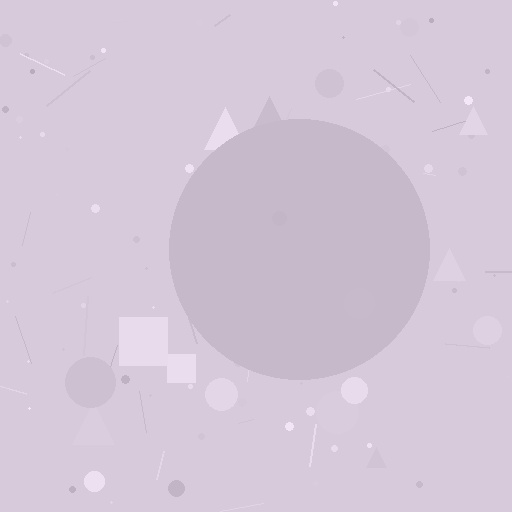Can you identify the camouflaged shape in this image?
The camouflaged shape is a circle.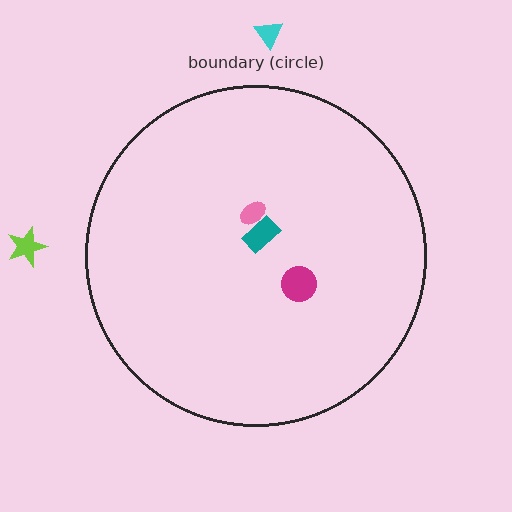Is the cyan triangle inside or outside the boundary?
Outside.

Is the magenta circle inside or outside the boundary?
Inside.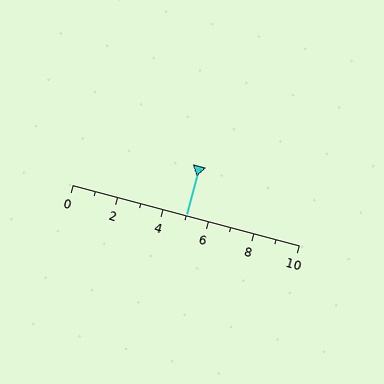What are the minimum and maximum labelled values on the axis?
The axis runs from 0 to 10.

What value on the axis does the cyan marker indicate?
The marker indicates approximately 5.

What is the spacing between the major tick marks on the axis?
The major ticks are spaced 2 apart.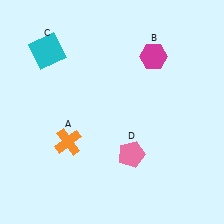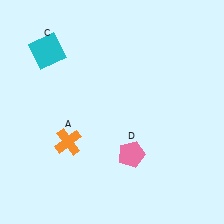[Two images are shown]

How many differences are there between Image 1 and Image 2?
There is 1 difference between the two images.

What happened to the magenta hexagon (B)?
The magenta hexagon (B) was removed in Image 2. It was in the top-right area of Image 1.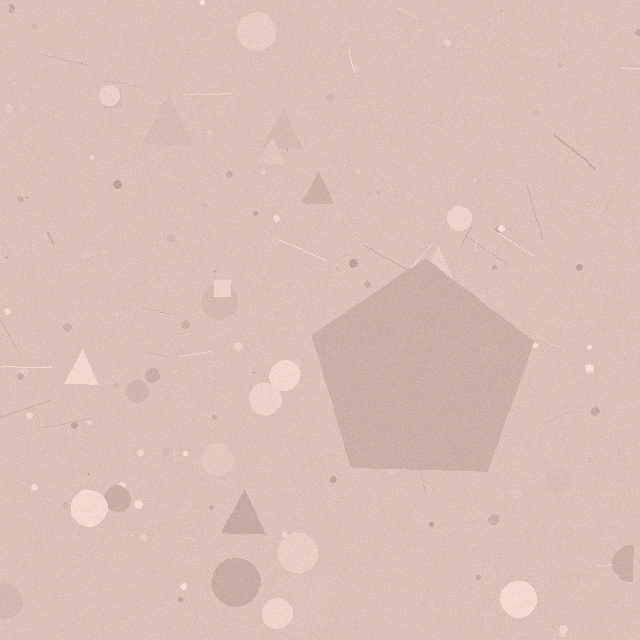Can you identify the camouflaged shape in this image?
The camouflaged shape is a pentagon.